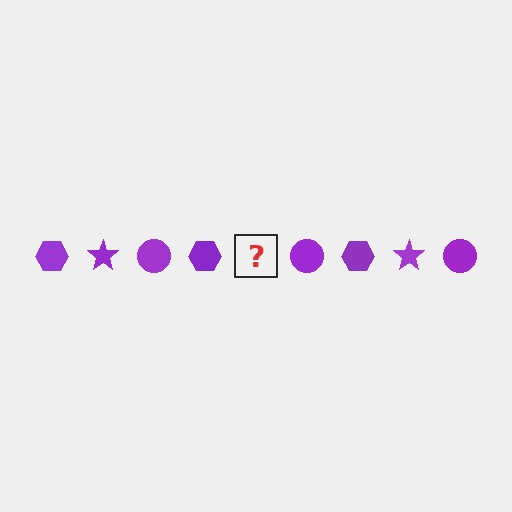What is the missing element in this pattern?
The missing element is a purple star.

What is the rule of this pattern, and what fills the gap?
The rule is that the pattern cycles through hexagon, star, circle shapes in purple. The gap should be filled with a purple star.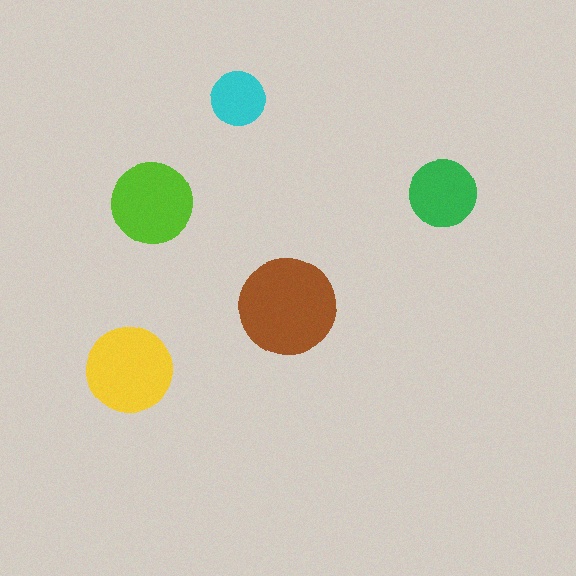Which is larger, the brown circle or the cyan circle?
The brown one.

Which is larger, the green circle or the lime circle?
The lime one.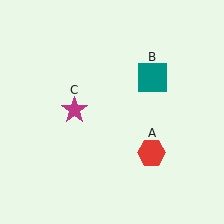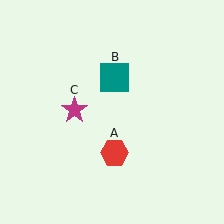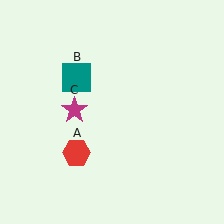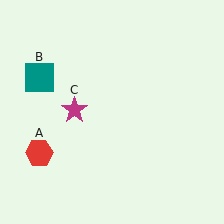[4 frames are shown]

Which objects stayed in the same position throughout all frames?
Magenta star (object C) remained stationary.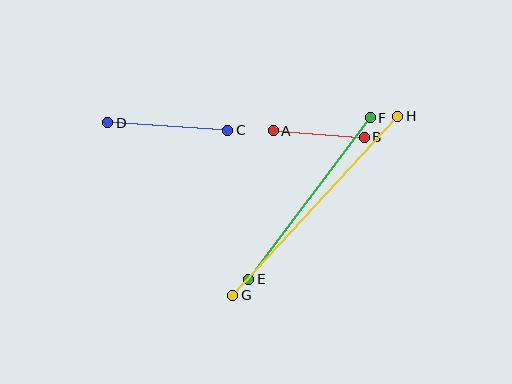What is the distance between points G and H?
The distance is approximately 243 pixels.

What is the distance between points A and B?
The distance is approximately 91 pixels.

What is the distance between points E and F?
The distance is approximately 202 pixels.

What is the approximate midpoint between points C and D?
The midpoint is at approximately (168, 127) pixels.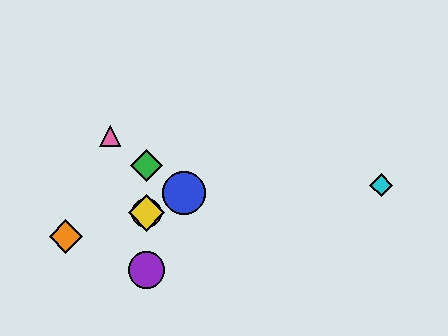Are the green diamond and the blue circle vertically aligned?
No, the green diamond is at x≈147 and the blue circle is at x≈184.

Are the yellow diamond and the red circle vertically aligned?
Yes, both are at x≈147.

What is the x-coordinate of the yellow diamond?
The yellow diamond is at x≈147.